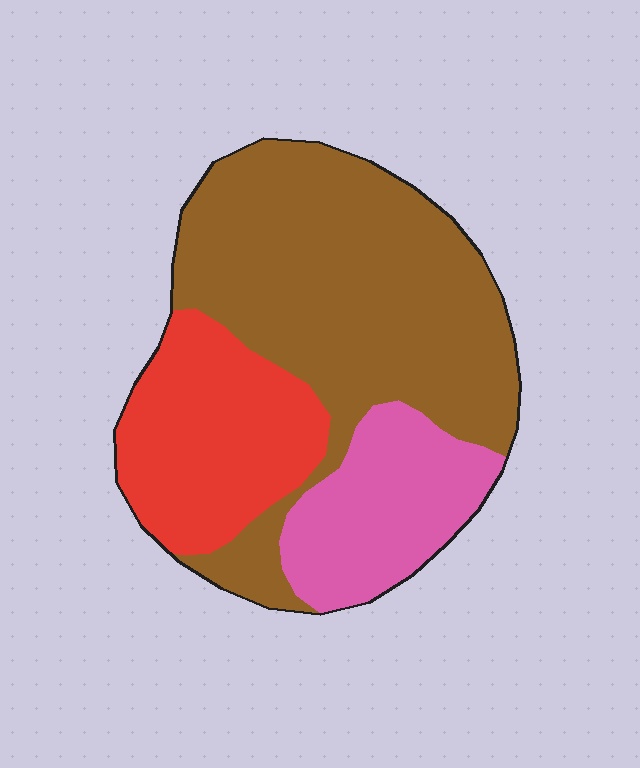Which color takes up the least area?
Pink, at roughly 20%.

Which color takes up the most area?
Brown, at roughly 55%.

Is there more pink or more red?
Red.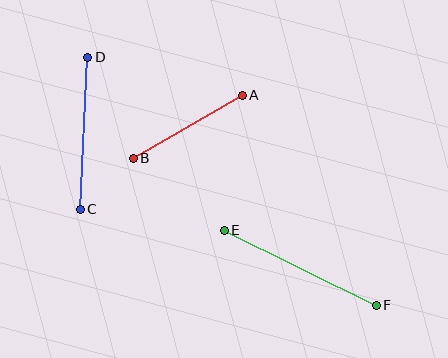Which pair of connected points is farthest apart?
Points E and F are farthest apart.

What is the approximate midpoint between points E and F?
The midpoint is at approximately (300, 268) pixels.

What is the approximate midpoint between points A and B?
The midpoint is at approximately (188, 127) pixels.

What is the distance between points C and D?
The distance is approximately 152 pixels.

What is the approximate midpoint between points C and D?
The midpoint is at approximately (84, 133) pixels.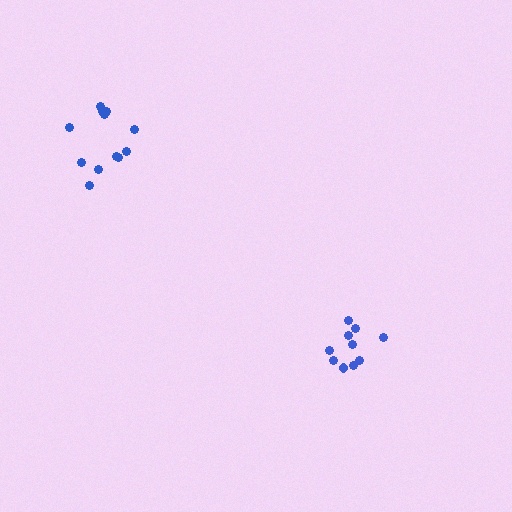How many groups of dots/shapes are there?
There are 2 groups.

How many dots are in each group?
Group 1: 12 dots, Group 2: 10 dots (22 total).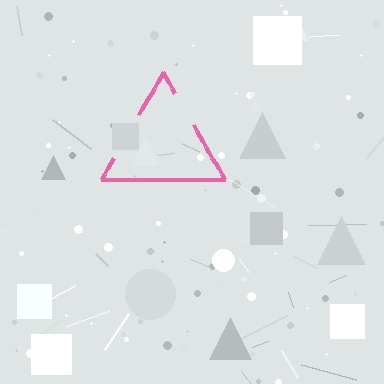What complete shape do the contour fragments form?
The contour fragments form a triangle.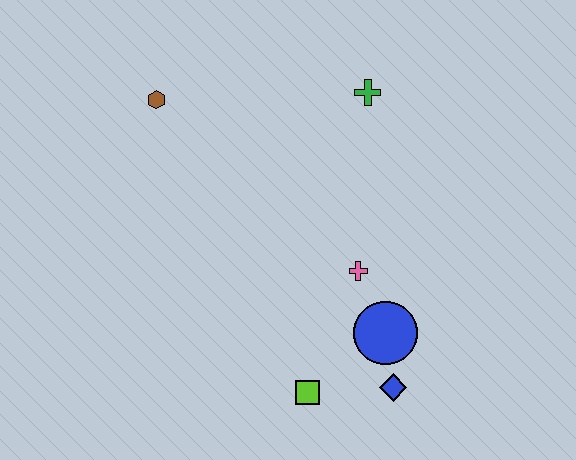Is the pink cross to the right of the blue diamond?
No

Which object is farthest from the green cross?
The lime square is farthest from the green cross.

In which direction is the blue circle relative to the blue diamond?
The blue circle is above the blue diamond.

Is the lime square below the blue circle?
Yes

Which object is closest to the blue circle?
The blue diamond is closest to the blue circle.